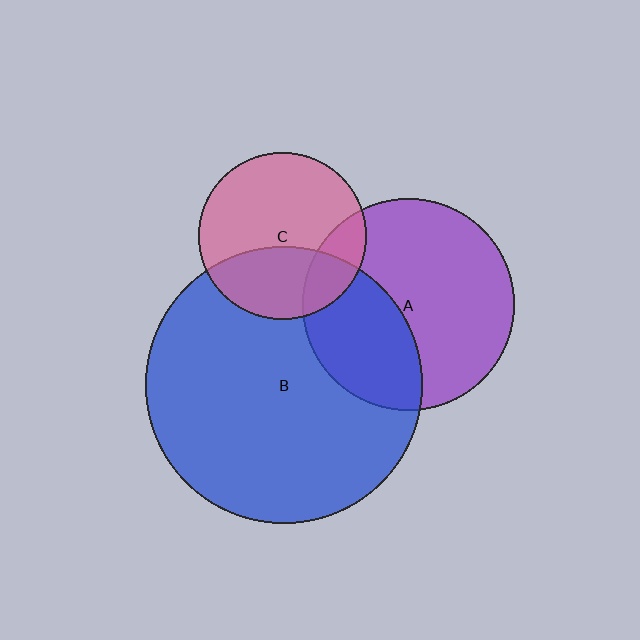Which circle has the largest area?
Circle B (blue).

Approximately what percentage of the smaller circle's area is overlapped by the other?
Approximately 35%.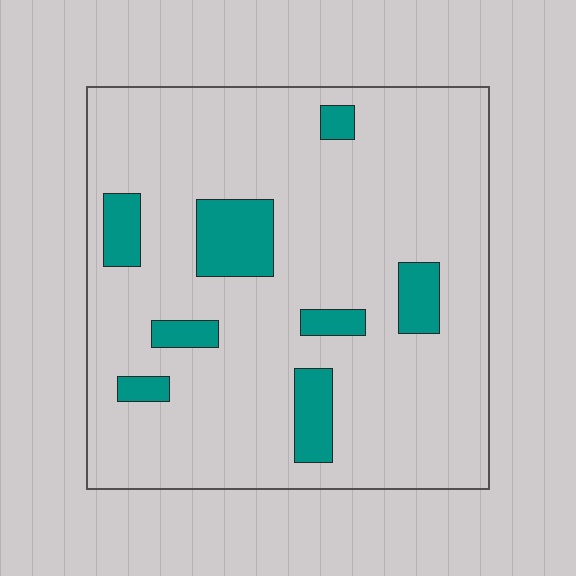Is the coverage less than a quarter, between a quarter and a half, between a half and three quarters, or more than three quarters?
Less than a quarter.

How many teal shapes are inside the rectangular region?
8.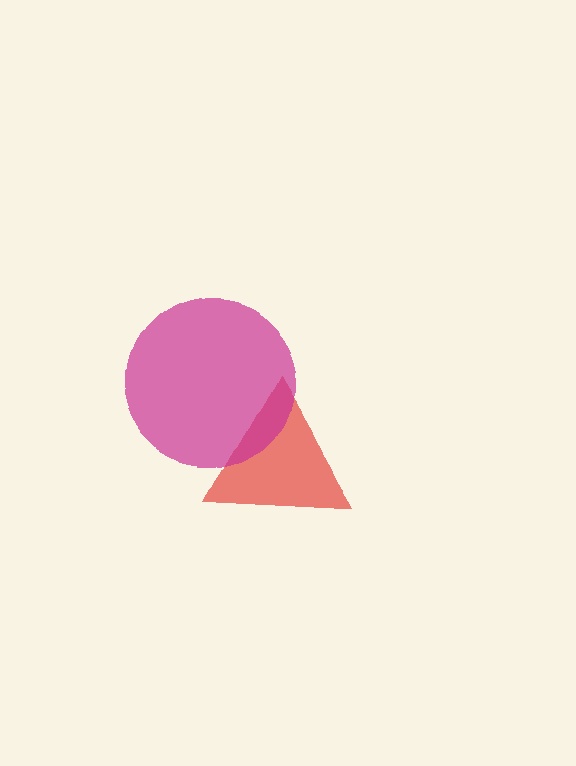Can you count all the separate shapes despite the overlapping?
Yes, there are 2 separate shapes.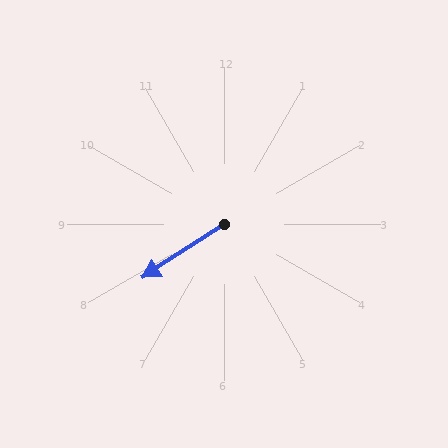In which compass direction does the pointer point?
Southwest.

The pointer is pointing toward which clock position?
Roughly 8 o'clock.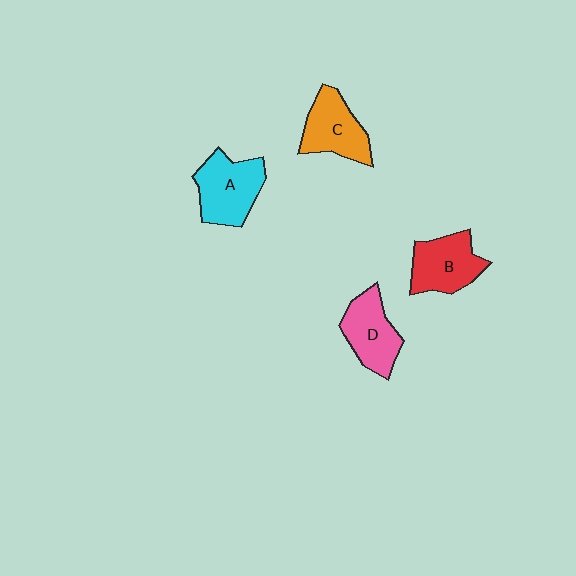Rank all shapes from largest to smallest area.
From largest to smallest: A (cyan), B (red), C (orange), D (pink).